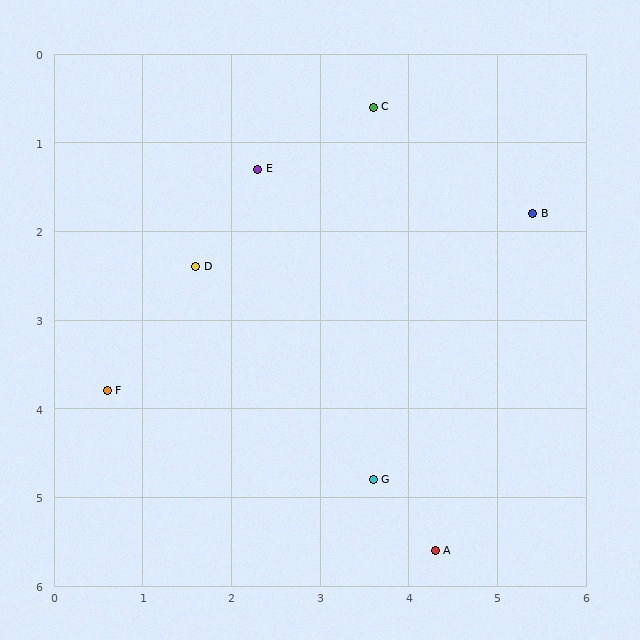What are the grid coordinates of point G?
Point G is at approximately (3.6, 4.8).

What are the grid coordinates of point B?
Point B is at approximately (5.4, 1.8).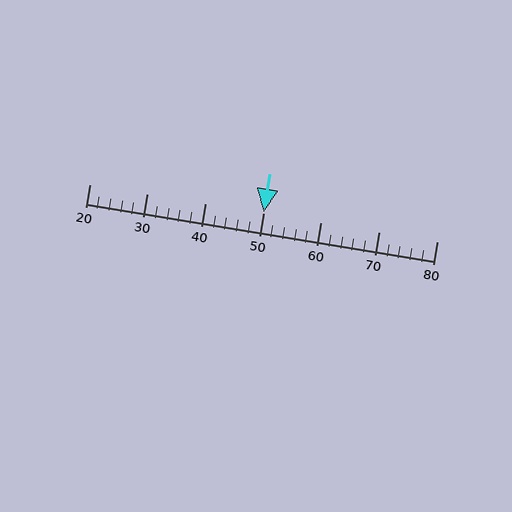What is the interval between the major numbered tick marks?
The major tick marks are spaced 10 units apart.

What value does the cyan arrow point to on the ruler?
The cyan arrow points to approximately 50.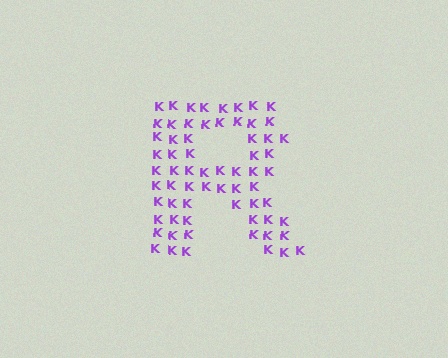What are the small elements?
The small elements are letter K's.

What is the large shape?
The large shape is the letter R.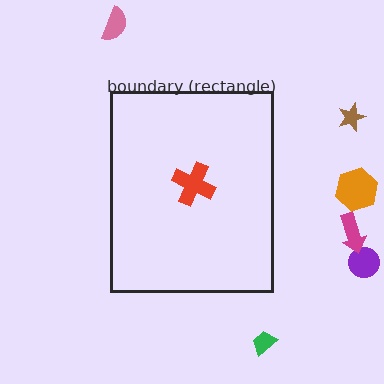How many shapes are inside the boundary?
1 inside, 6 outside.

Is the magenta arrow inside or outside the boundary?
Outside.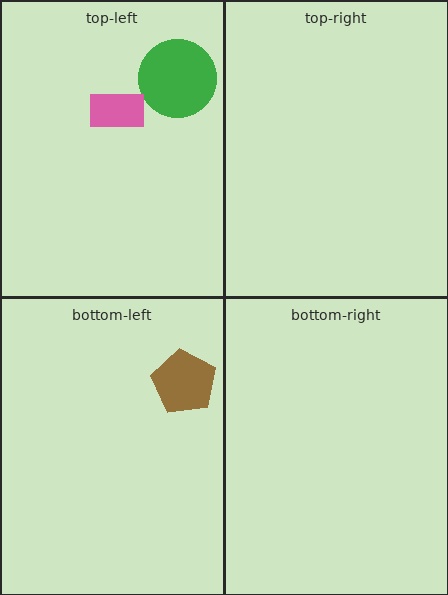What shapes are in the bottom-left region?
The brown pentagon.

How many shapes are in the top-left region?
2.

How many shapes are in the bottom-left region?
1.